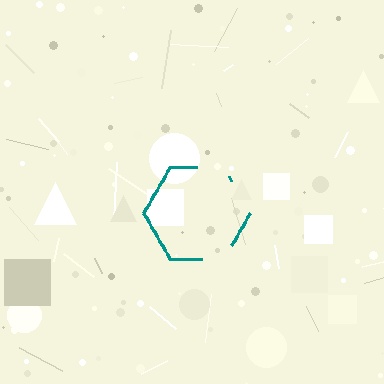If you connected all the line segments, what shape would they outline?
They would outline a hexagon.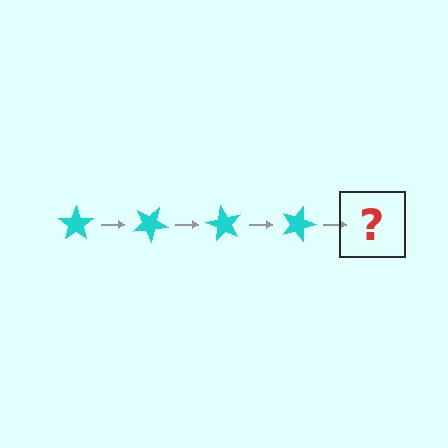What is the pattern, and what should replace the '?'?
The pattern is that the star rotates 30 degrees each step. The '?' should be a cyan star rotated 120 degrees.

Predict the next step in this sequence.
The next step is a cyan star rotated 120 degrees.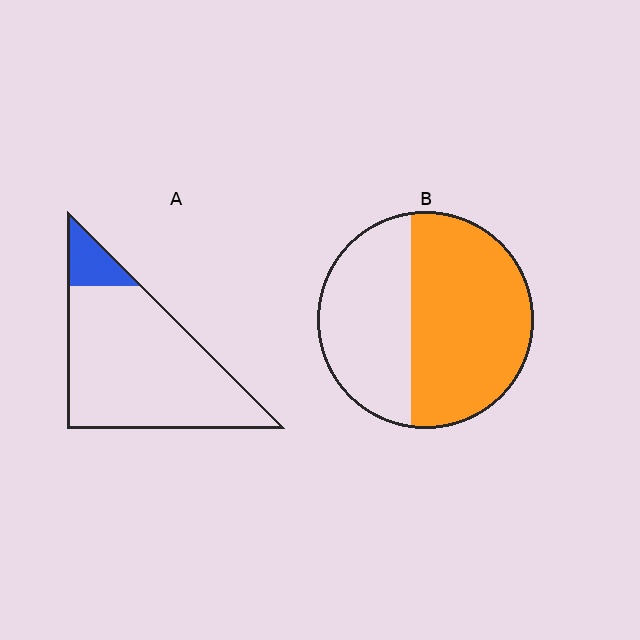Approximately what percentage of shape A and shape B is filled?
A is approximately 10% and B is approximately 60%.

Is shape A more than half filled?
No.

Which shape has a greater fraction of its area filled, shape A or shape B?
Shape B.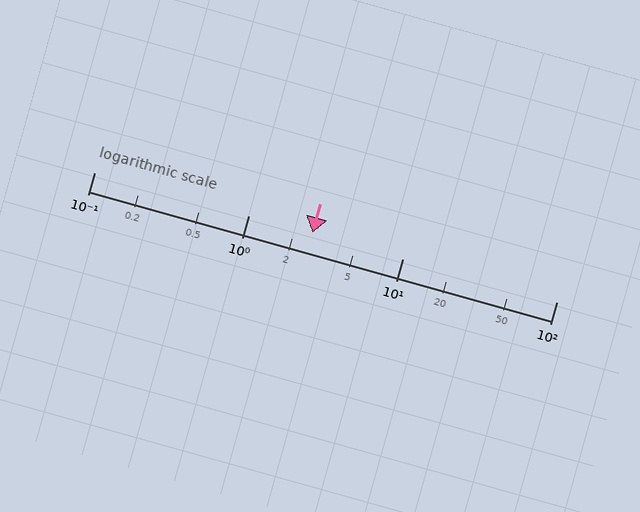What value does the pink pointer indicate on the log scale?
The pointer indicates approximately 2.6.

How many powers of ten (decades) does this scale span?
The scale spans 3 decades, from 0.1 to 100.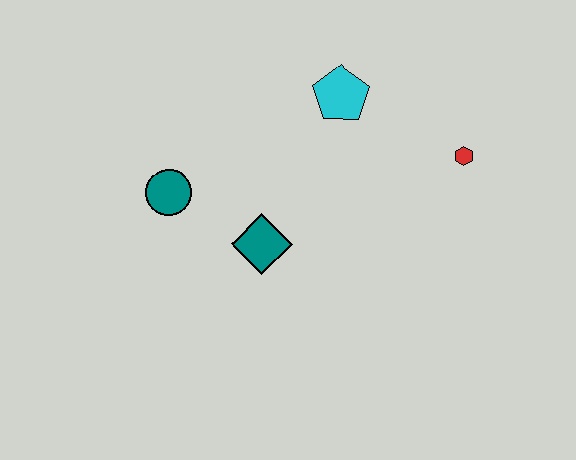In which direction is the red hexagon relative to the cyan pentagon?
The red hexagon is to the right of the cyan pentagon.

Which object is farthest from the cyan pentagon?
The teal circle is farthest from the cyan pentagon.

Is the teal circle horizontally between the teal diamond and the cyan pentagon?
No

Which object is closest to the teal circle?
The teal diamond is closest to the teal circle.